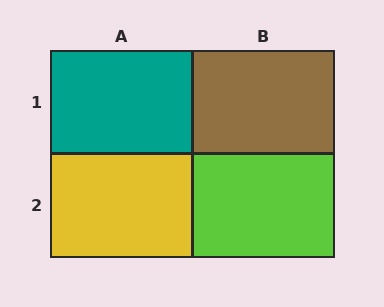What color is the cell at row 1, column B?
Brown.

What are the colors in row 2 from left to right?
Yellow, lime.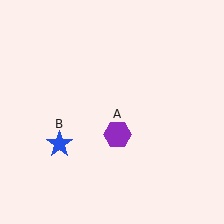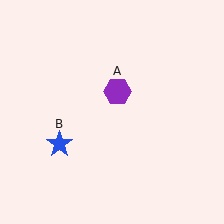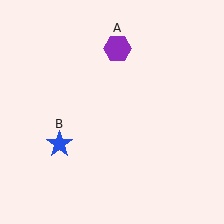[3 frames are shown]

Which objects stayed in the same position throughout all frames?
Blue star (object B) remained stationary.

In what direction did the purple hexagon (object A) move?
The purple hexagon (object A) moved up.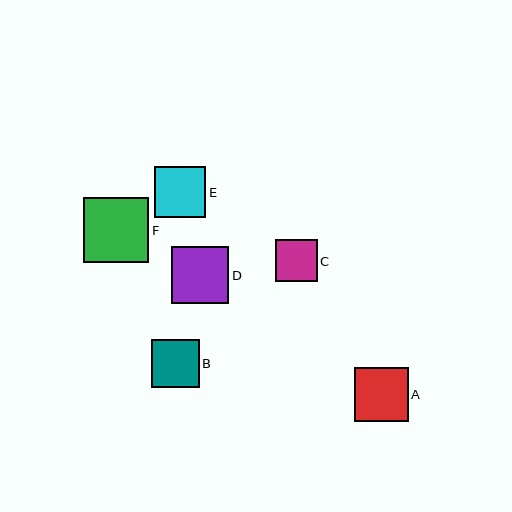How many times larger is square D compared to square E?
Square D is approximately 1.1 times the size of square E.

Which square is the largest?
Square F is the largest with a size of approximately 65 pixels.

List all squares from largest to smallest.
From largest to smallest: F, D, A, E, B, C.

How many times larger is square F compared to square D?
Square F is approximately 1.1 times the size of square D.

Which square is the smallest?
Square C is the smallest with a size of approximately 42 pixels.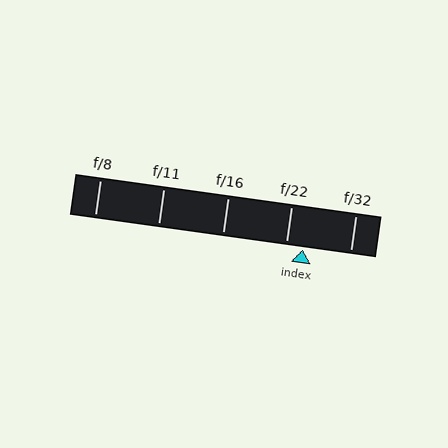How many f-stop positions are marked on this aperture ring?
There are 5 f-stop positions marked.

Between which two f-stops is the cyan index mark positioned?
The index mark is between f/22 and f/32.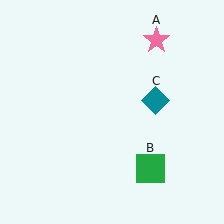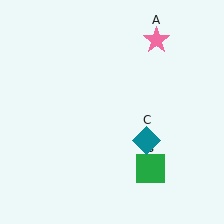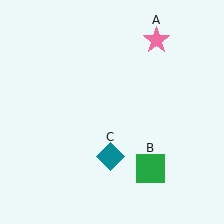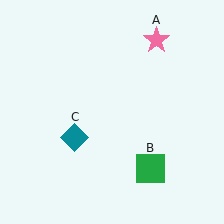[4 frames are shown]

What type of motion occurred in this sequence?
The teal diamond (object C) rotated clockwise around the center of the scene.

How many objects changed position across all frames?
1 object changed position: teal diamond (object C).